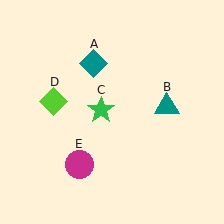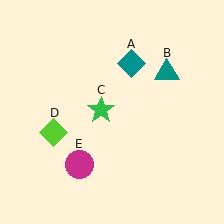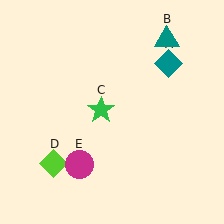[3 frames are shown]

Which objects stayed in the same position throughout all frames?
Green star (object C) and magenta circle (object E) remained stationary.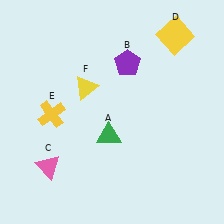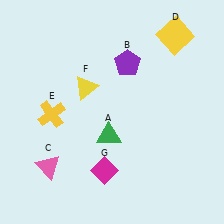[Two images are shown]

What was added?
A magenta diamond (G) was added in Image 2.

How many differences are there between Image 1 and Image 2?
There is 1 difference between the two images.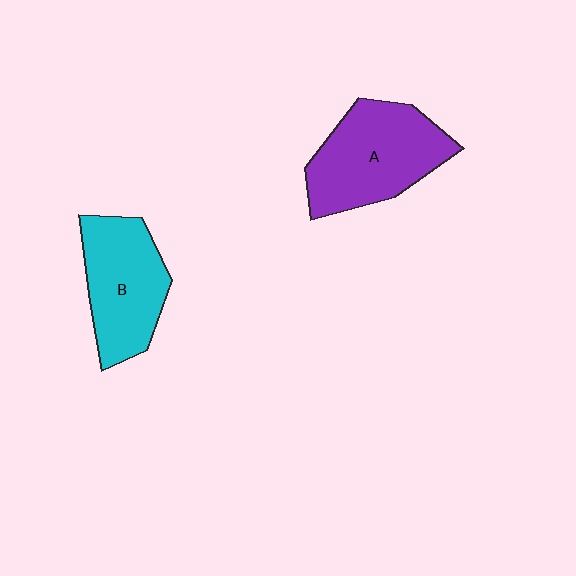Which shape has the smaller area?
Shape B (cyan).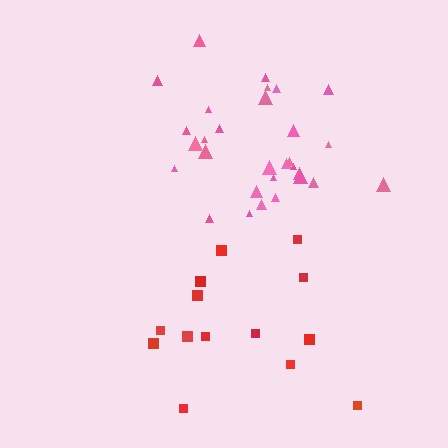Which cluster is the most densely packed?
Pink.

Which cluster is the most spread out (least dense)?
Red.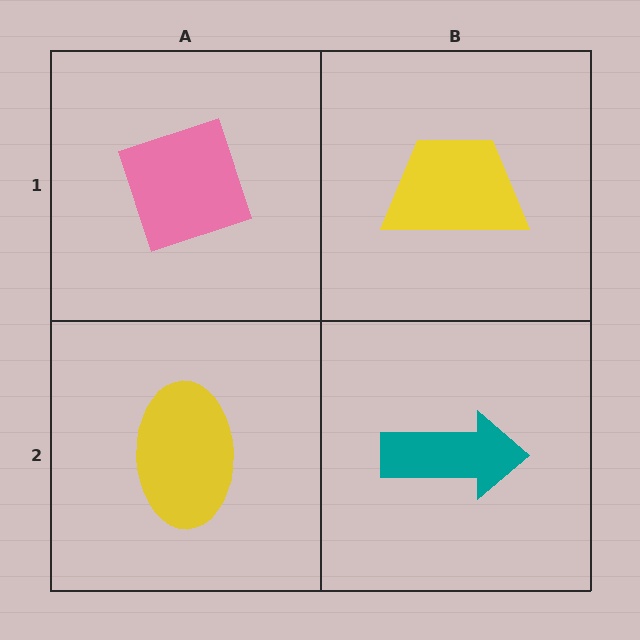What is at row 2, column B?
A teal arrow.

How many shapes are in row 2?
2 shapes.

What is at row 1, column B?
A yellow trapezoid.